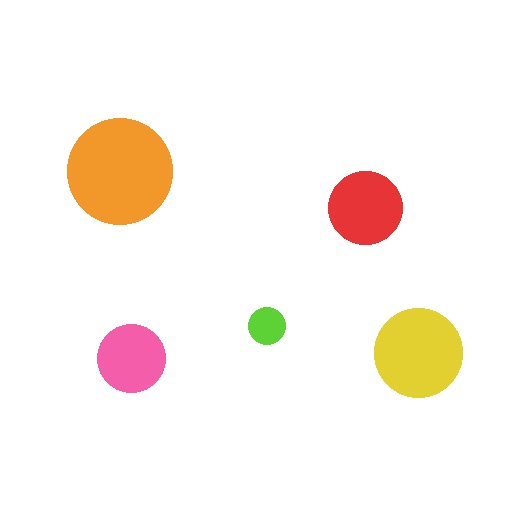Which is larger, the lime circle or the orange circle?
The orange one.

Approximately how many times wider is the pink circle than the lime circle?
About 2 times wider.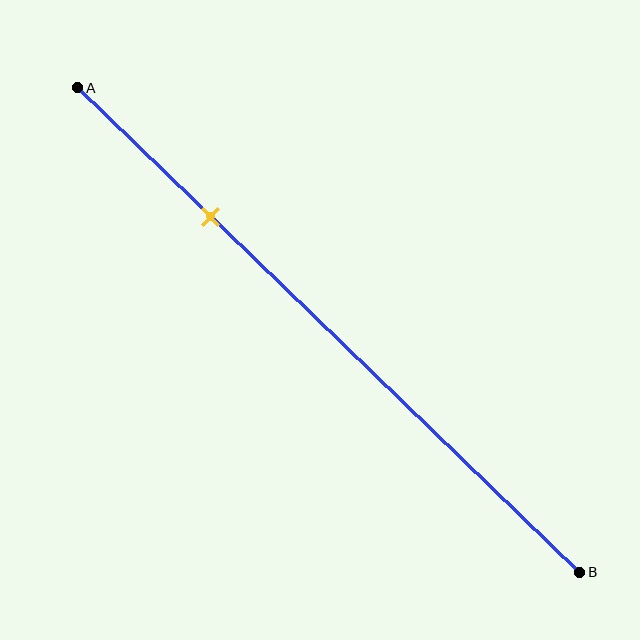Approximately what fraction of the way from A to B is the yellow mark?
The yellow mark is approximately 25% of the way from A to B.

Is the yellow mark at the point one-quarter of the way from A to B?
Yes, the mark is approximately at the one-quarter point.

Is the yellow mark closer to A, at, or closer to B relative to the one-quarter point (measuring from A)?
The yellow mark is approximately at the one-quarter point of segment AB.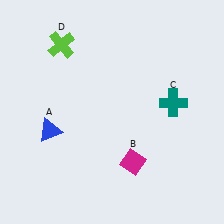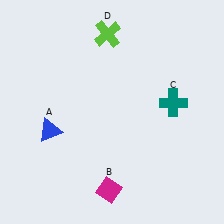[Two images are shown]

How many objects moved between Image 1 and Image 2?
2 objects moved between the two images.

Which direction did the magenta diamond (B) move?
The magenta diamond (B) moved down.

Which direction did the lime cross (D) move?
The lime cross (D) moved right.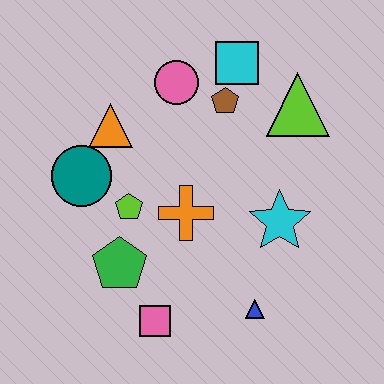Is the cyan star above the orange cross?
No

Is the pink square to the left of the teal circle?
No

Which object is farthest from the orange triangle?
The blue triangle is farthest from the orange triangle.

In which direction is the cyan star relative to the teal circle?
The cyan star is to the right of the teal circle.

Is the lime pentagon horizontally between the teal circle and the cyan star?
Yes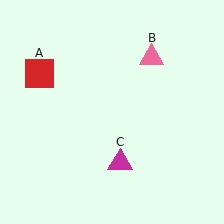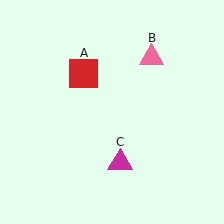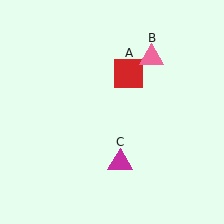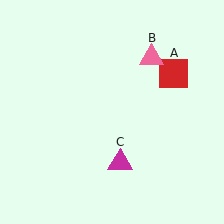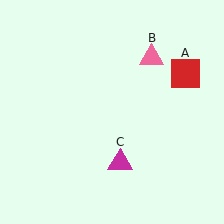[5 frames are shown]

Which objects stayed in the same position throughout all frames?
Pink triangle (object B) and magenta triangle (object C) remained stationary.